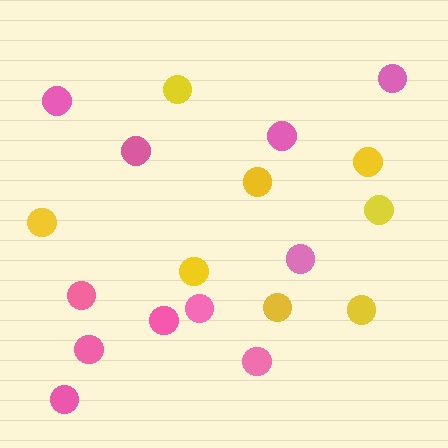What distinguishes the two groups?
There are 2 groups: one group of yellow circles (8) and one group of pink circles (11).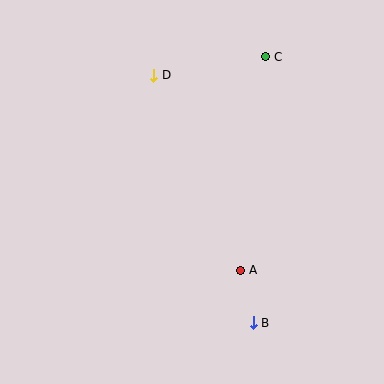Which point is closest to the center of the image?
Point A at (241, 270) is closest to the center.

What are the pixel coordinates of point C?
Point C is at (266, 57).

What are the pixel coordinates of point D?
Point D is at (154, 75).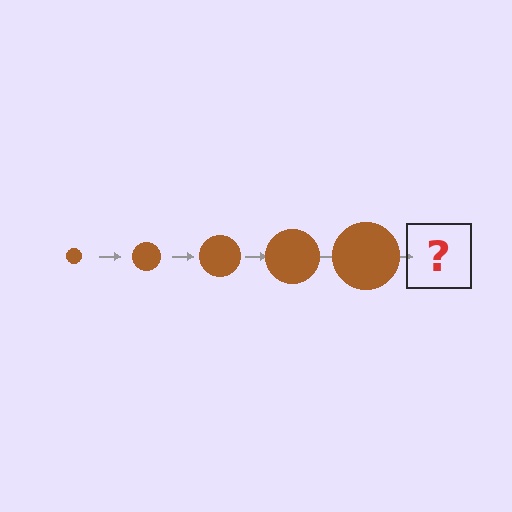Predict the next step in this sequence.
The next step is a brown circle, larger than the previous one.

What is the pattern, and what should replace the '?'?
The pattern is that the circle gets progressively larger each step. The '?' should be a brown circle, larger than the previous one.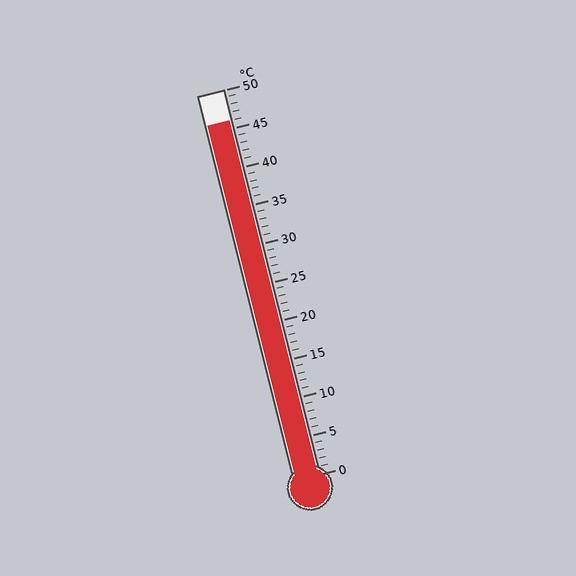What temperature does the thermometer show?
The thermometer shows approximately 46°C.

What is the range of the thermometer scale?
The thermometer scale ranges from 0°C to 50°C.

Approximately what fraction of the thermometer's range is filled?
The thermometer is filled to approximately 90% of its range.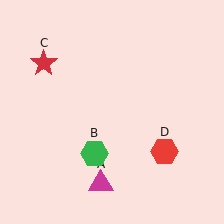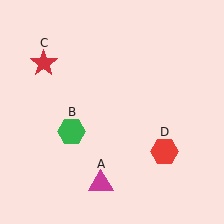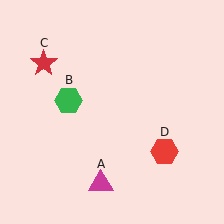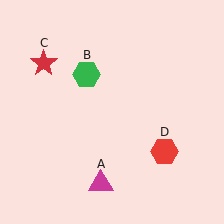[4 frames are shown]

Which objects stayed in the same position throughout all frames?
Magenta triangle (object A) and red star (object C) and red hexagon (object D) remained stationary.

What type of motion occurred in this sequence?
The green hexagon (object B) rotated clockwise around the center of the scene.